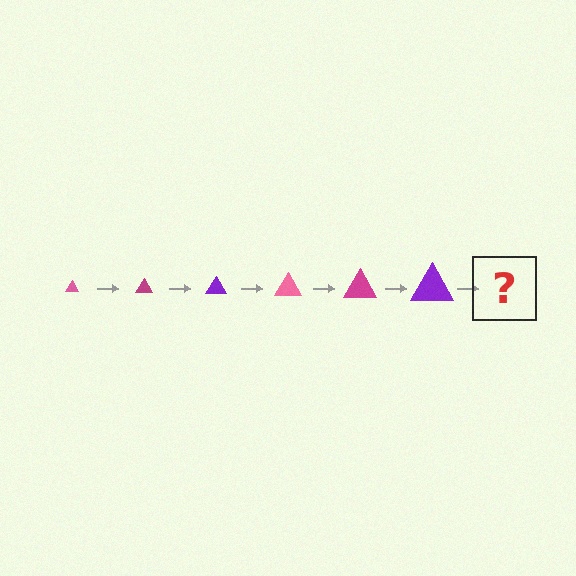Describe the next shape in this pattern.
It should be a pink triangle, larger than the previous one.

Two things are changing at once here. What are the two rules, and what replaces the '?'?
The two rules are that the triangle grows larger each step and the color cycles through pink, magenta, and purple. The '?' should be a pink triangle, larger than the previous one.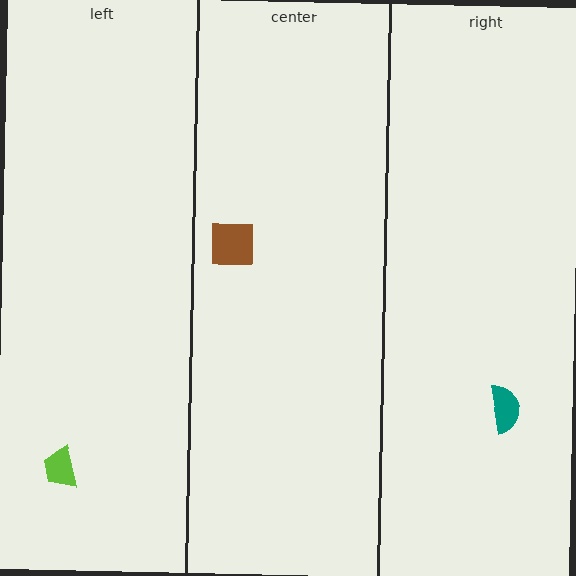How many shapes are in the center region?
1.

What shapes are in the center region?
The brown square.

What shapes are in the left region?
The lime trapezoid.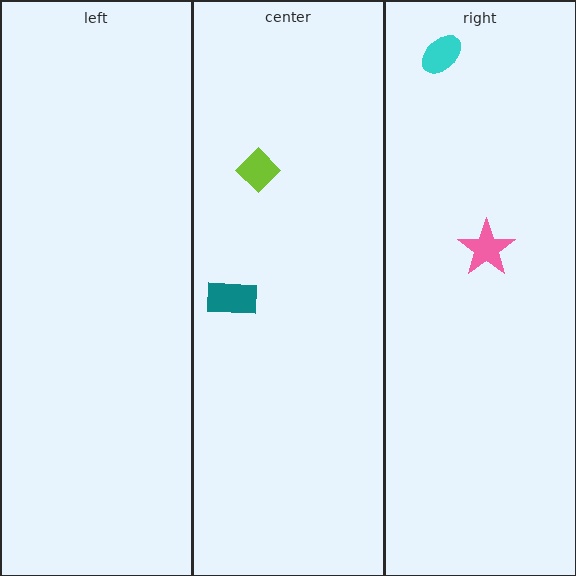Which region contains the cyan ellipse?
The right region.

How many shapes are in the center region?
2.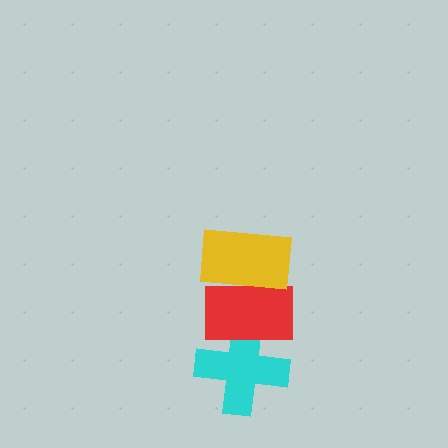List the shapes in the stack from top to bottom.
From top to bottom: the yellow rectangle, the red rectangle, the cyan cross.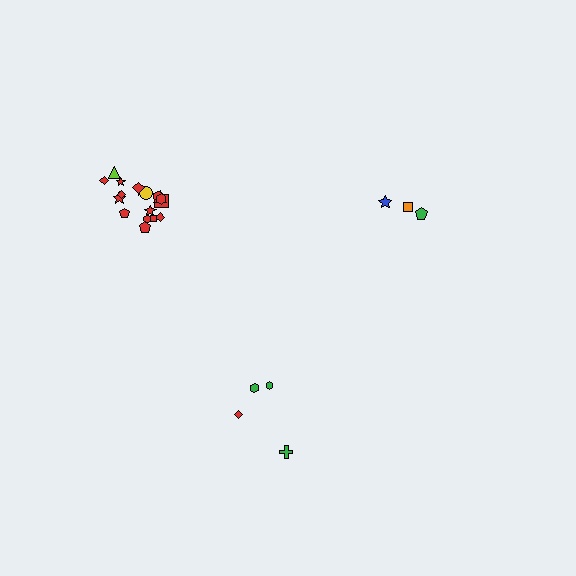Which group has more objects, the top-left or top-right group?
The top-left group.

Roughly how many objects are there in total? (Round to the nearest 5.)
Roughly 25 objects in total.